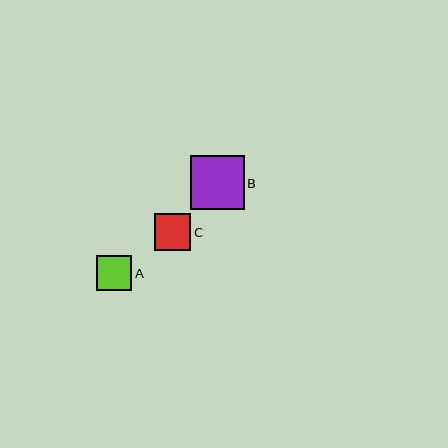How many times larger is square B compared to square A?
Square B is approximately 1.5 times the size of square A.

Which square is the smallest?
Square A is the smallest with a size of approximately 35 pixels.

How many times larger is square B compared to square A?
Square B is approximately 1.5 times the size of square A.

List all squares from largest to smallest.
From largest to smallest: B, C, A.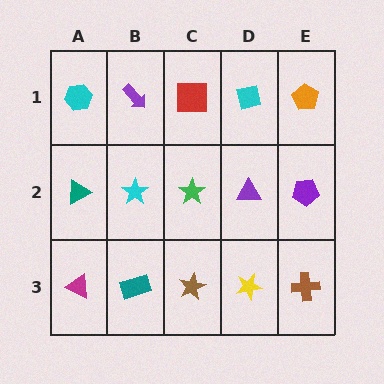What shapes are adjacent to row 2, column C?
A red square (row 1, column C), a brown star (row 3, column C), a cyan star (row 2, column B), a purple triangle (row 2, column D).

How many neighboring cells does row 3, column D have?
3.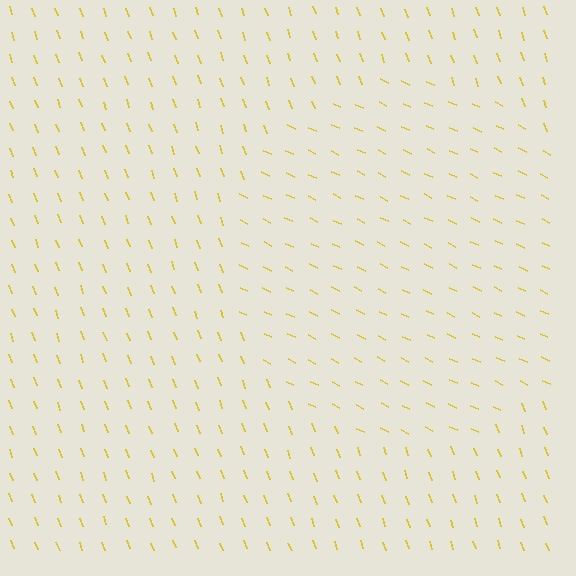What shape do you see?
I see a circle.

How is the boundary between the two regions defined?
The boundary is defined purely by a change in line orientation (approximately 45 degrees difference). All lines are the same color and thickness.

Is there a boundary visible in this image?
Yes, there is a texture boundary formed by a change in line orientation.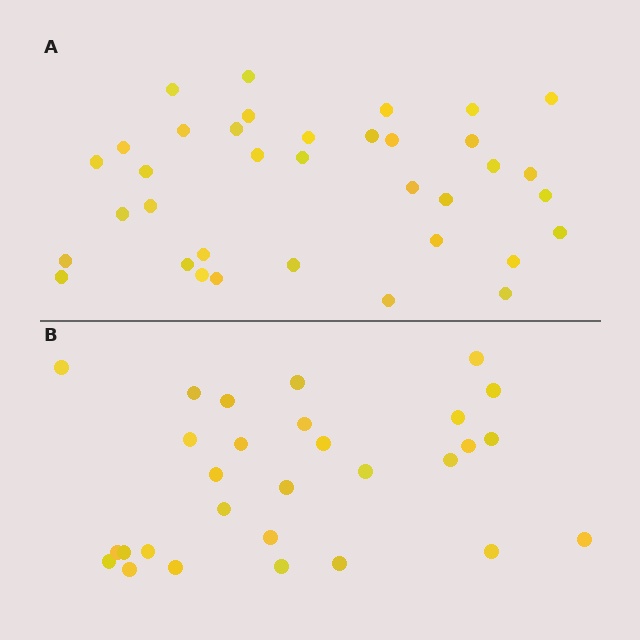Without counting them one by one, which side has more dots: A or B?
Region A (the top region) has more dots.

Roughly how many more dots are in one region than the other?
Region A has roughly 8 or so more dots than region B.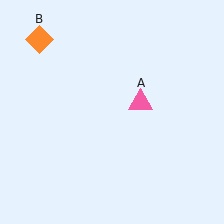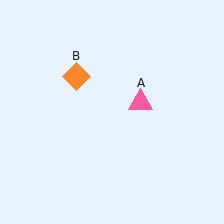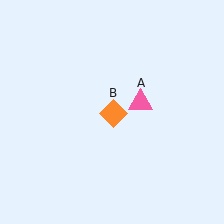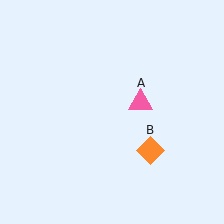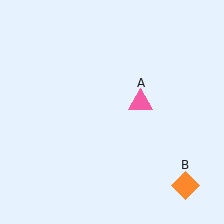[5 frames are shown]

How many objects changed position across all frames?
1 object changed position: orange diamond (object B).